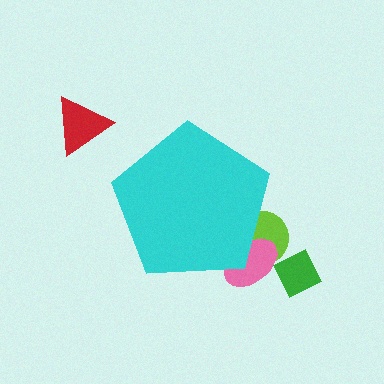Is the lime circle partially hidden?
Yes, the lime circle is partially hidden behind the cyan pentagon.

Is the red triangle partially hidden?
No, the red triangle is fully visible.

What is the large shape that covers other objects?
A cyan pentagon.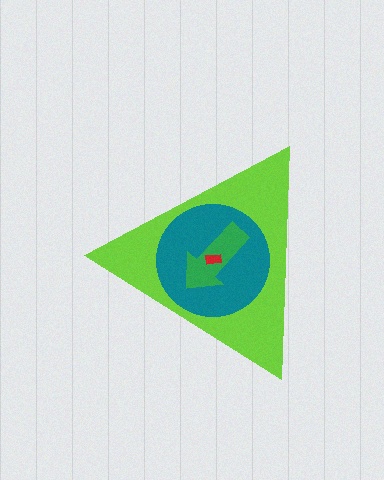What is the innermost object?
The red rectangle.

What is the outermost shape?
The lime triangle.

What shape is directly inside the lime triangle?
The teal circle.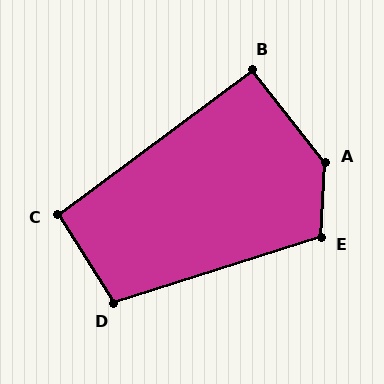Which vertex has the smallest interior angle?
B, at approximately 92 degrees.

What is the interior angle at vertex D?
Approximately 104 degrees (obtuse).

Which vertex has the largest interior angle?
A, at approximately 138 degrees.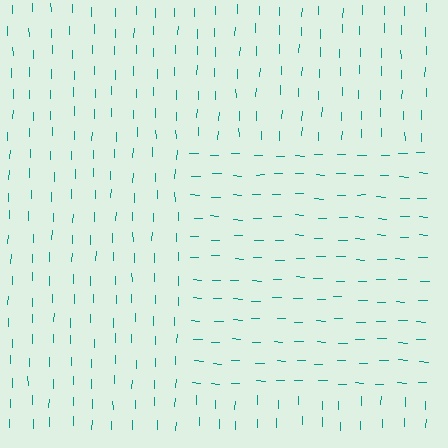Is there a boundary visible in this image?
Yes, there is a texture boundary formed by a change in line orientation.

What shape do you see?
I see a rectangle.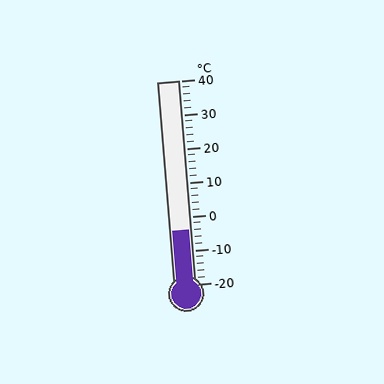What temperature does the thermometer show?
The thermometer shows approximately -4°C.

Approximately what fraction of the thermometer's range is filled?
The thermometer is filled to approximately 25% of its range.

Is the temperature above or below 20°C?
The temperature is below 20°C.